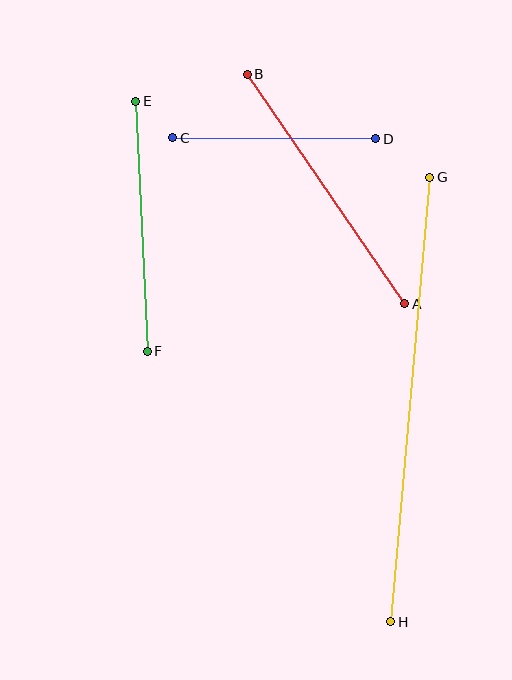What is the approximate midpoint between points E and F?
The midpoint is at approximately (141, 226) pixels.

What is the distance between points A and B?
The distance is approximately 278 pixels.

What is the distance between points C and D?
The distance is approximately 203 pixels.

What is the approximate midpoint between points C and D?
The midpoint is at approximately (274, 138) pixels.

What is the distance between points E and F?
The distance is approximately 250 pixels.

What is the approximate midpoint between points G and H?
The midpoint is at approximately (410, 400) pixels.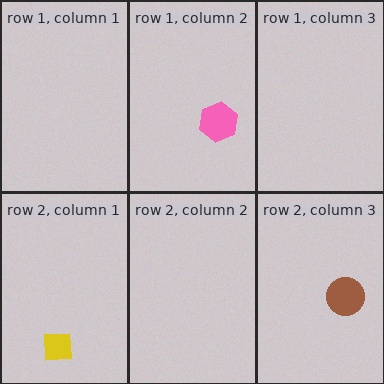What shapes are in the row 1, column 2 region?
The pink hexagon.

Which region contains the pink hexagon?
The row 1, column 2 region.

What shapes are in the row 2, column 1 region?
The yellow square.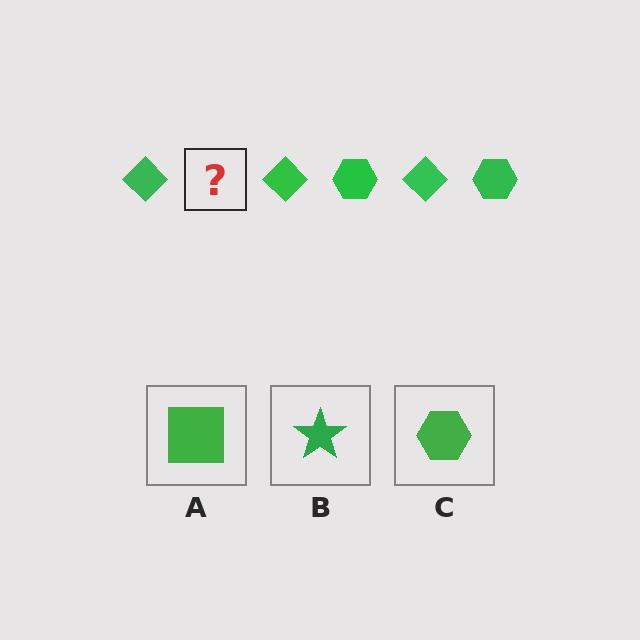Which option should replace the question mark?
Option C.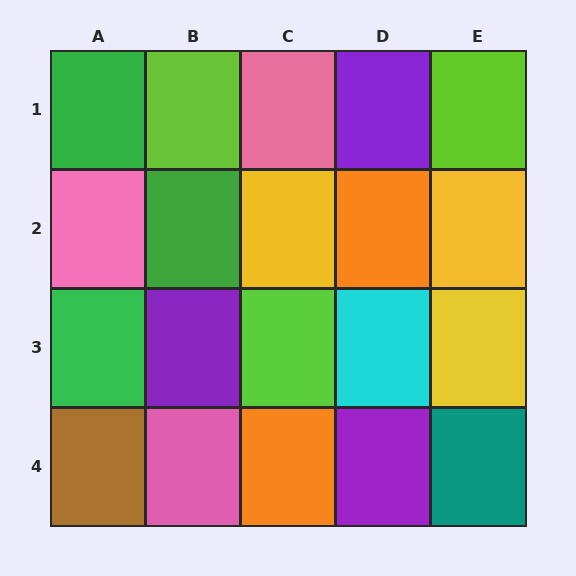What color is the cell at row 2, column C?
Yellow.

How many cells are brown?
1 cell is brown.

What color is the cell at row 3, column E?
Yellow.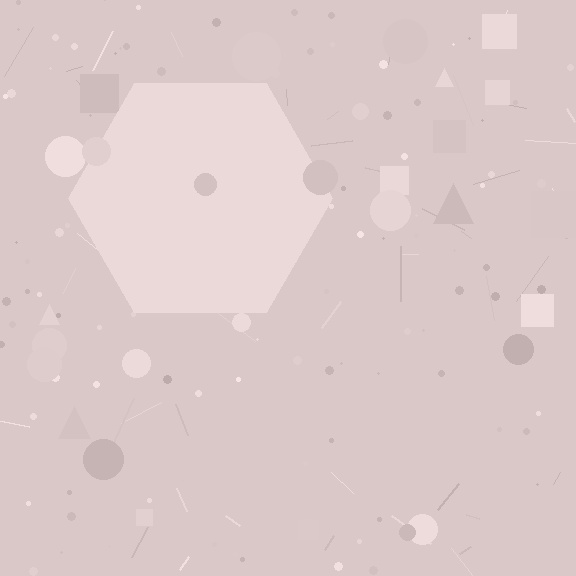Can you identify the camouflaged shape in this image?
The camouflaged shape is a hexagon.